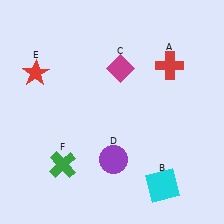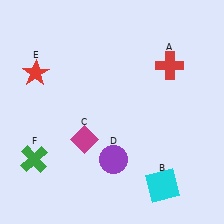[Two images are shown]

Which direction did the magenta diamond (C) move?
The magenta diamond (C) moved down.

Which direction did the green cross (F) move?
The green cross (F) moved left.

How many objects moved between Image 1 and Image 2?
2 objects moved between the two images.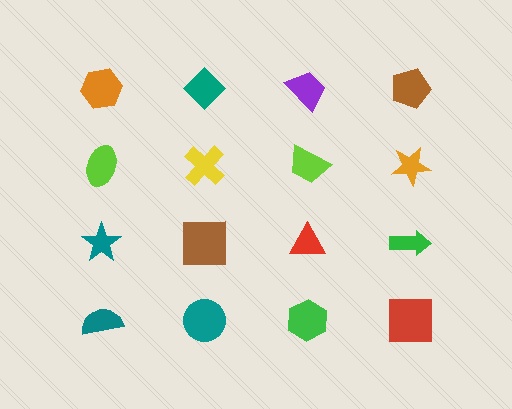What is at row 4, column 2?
A teal circle.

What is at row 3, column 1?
A teal star.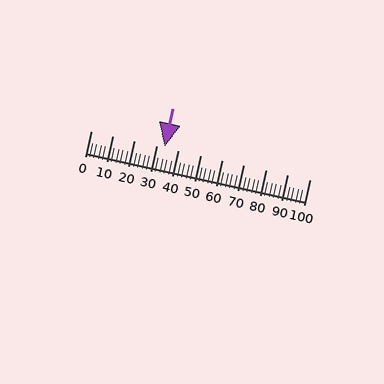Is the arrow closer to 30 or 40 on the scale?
The arrow is closer to 30.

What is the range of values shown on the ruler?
The ruler shows values from 0 to 100.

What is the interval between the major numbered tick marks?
The major tick marks are spaced 10 units apart.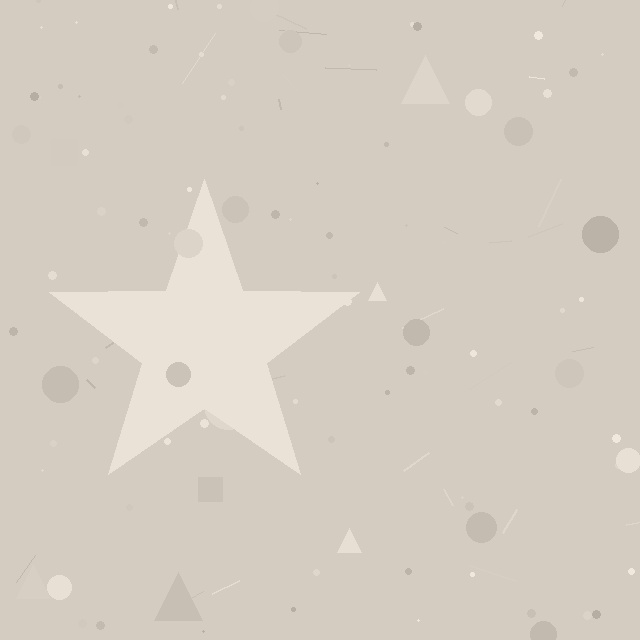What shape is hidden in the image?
A star is hidden in the image.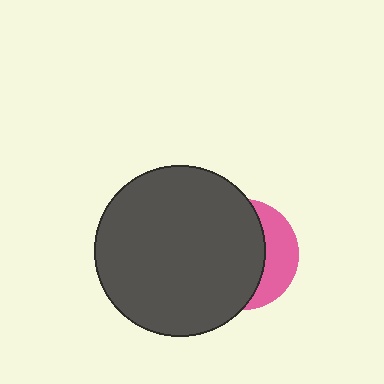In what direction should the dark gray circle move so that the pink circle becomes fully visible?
The dark gray circle should move left. That is the shortest direction to clear the overlap and leave the pink circle fully visible.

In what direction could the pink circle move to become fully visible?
The pink circle could move right. That would shift it out from behind the dark gray circle entirely.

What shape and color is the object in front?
The object in front is a dark gray circle.